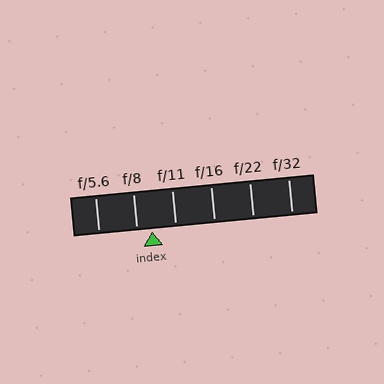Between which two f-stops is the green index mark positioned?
The index mark is between f/8 and f/11.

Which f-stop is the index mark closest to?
The index mark is closest to f/8.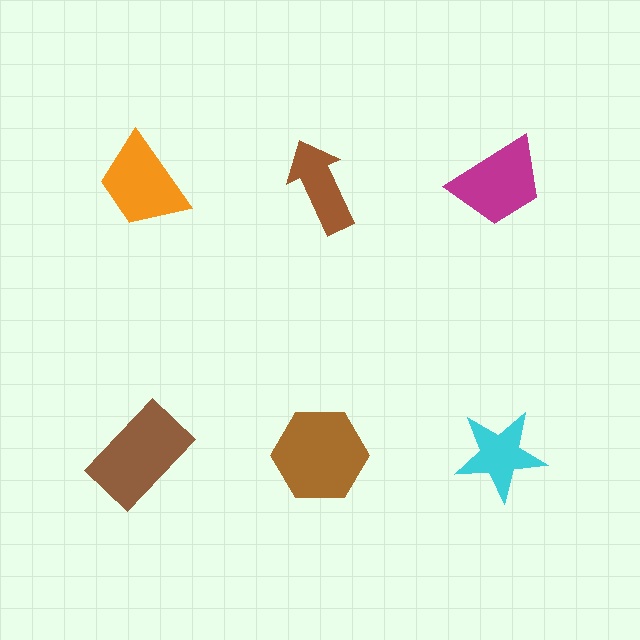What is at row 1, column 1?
An orange trapezoid.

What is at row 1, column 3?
A magenta trapezoid.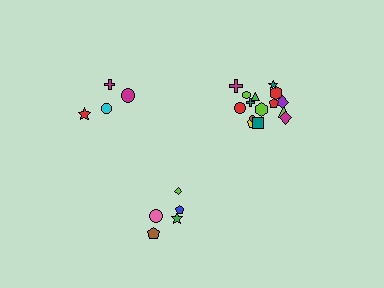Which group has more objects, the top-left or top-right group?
The top-right group.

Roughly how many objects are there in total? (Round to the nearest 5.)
Roughly 25 objects in total.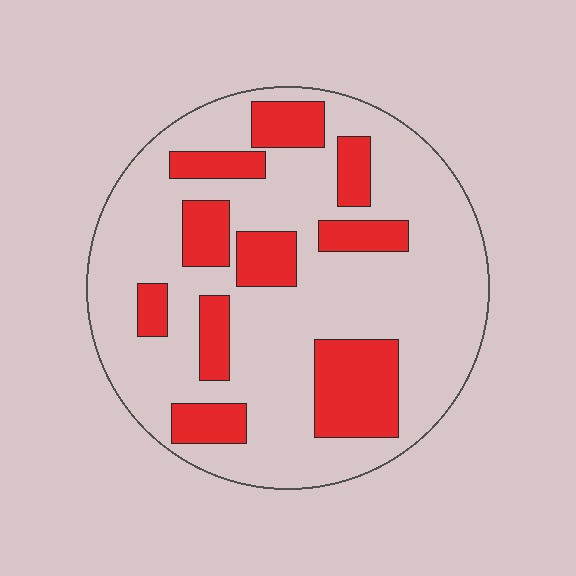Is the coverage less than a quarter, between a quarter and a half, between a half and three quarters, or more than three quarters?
Between a quarter and a half.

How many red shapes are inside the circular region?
10.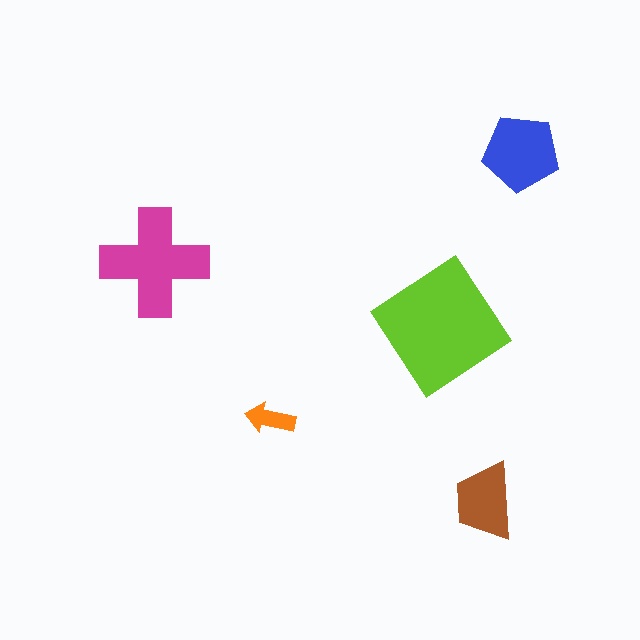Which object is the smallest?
The orange arrow.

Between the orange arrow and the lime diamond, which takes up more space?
The lime diamond.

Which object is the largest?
The lime diamond.